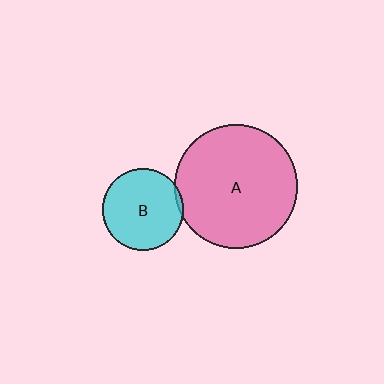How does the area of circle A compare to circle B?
Approximately 2.3 times.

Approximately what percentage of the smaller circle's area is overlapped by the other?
Approximately 5%.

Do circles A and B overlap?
Yes.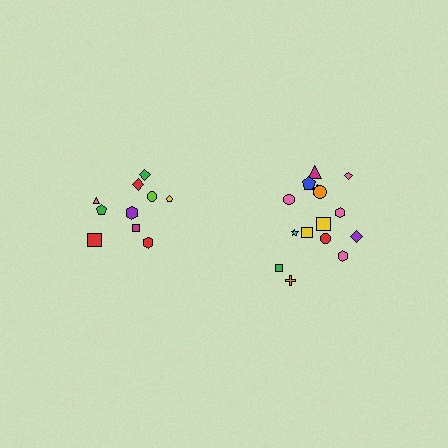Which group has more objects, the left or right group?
The right group.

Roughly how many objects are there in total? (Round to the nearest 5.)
Roughly 25 objects in total.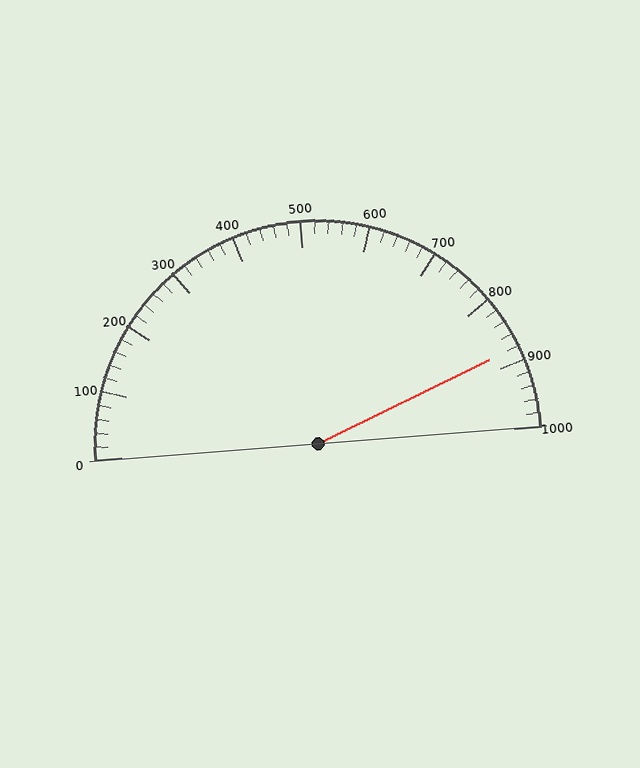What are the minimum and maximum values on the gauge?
The gauge ranges from 0 to 1000.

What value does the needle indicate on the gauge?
The needle indicates approximately 880.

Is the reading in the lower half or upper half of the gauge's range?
The reading is in the upper half of the range (0 to 1000).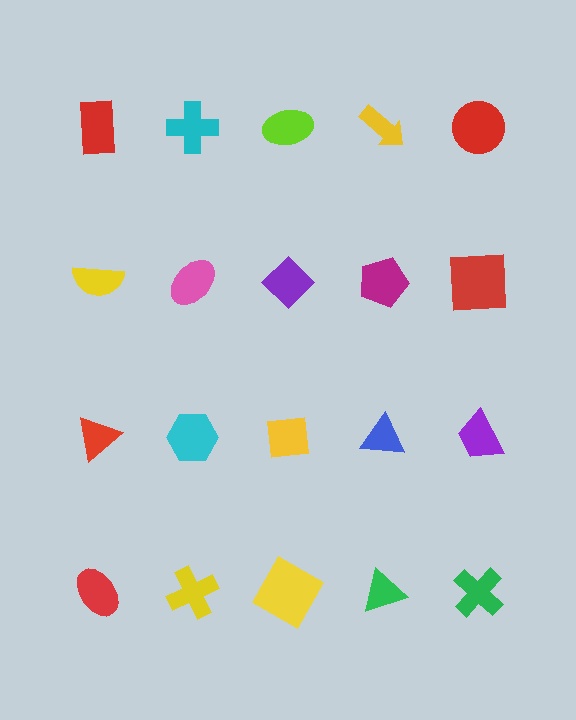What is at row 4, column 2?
A yellow cross.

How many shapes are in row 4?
5 shapes.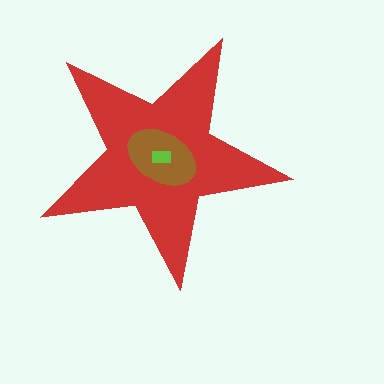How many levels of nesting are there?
3.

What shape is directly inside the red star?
The brown ellipse.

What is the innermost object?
The lime rectangle.